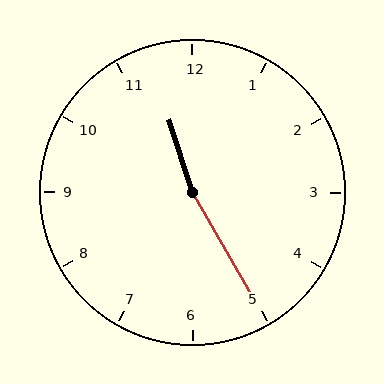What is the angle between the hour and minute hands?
Approximately 168 degrees.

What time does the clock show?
11:25.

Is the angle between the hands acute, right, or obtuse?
It is obtuse.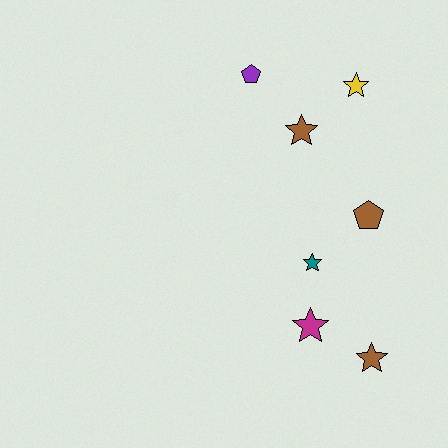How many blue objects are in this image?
There are no blue objects.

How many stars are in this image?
There are 5 stars.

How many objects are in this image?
There are 7 objects.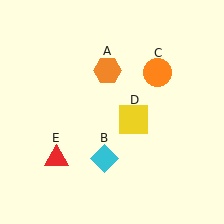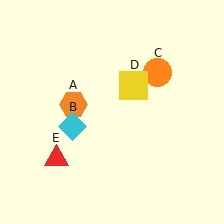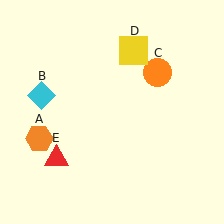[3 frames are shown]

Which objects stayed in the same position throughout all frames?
Orange circle (object C) and red triangle (object E) remained stationary.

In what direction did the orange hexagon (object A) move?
The orange hexagon (object A) moved down and to the left.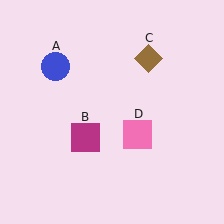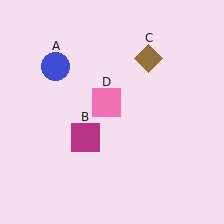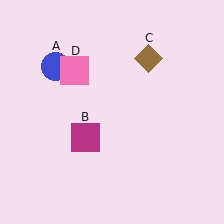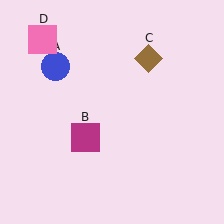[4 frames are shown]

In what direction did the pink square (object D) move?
The pink square (object D) moved up and to the left.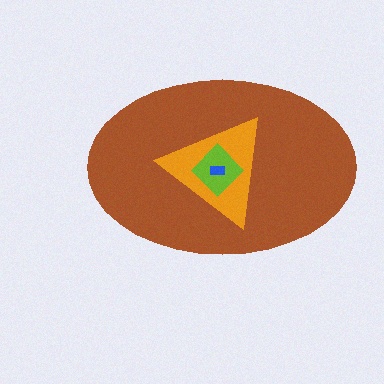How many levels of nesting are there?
4.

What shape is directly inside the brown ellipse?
The orange triangle.